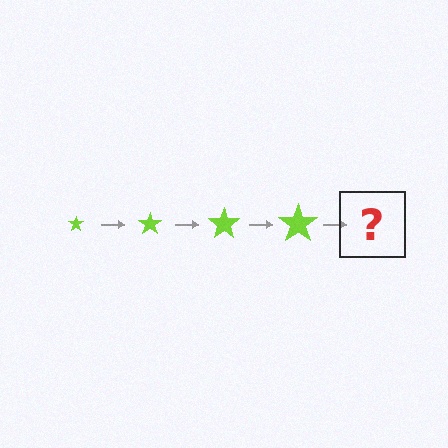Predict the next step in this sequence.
The next step is a lime star, larger than the previous one.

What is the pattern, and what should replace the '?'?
The pattern is that the star gets progressively larger each step. The '?' should be a lime star, larger than the previous one.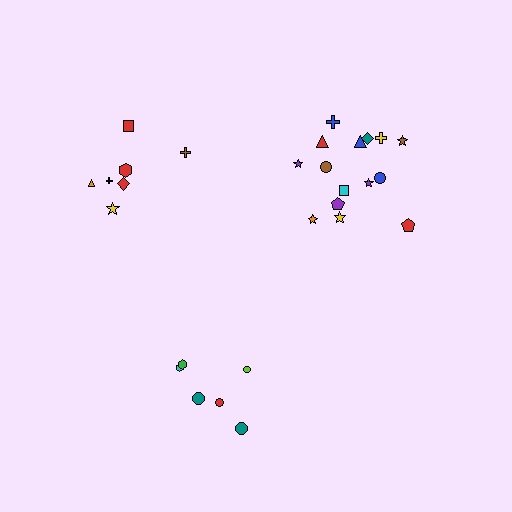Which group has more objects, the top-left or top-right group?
The top-right group.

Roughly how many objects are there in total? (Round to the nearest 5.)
Roughly 30 objects in total.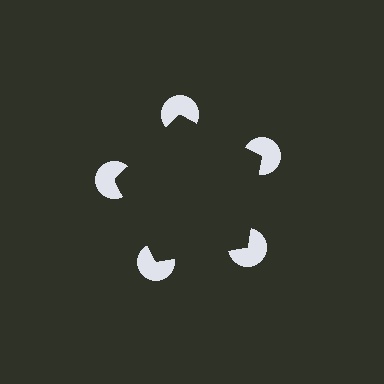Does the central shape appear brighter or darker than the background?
It typically appears slightly darker than the background, even though no actual brightness change is drawn.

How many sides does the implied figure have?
5 sides.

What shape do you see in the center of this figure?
An illusory pentagon — its edges are inferred from the aligned wedge cuts in the pac-man discs, not physically drawn.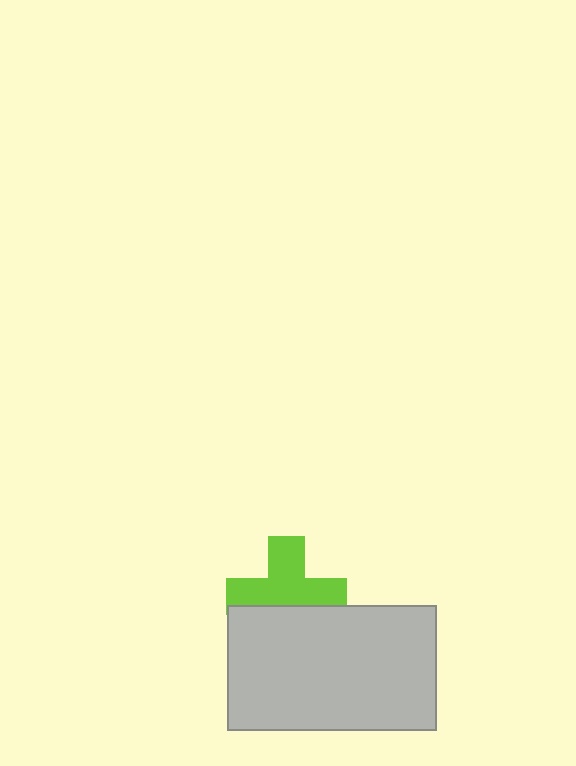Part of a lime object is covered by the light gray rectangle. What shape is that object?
It is a cross.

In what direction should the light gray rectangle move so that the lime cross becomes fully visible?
The light gray rectangle should move down. That is the shortest direction to clear the overlap and leave the lime cross fully visible.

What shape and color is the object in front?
The object in front is a light gray rectangle.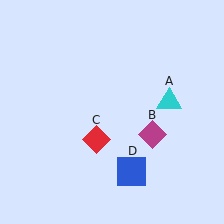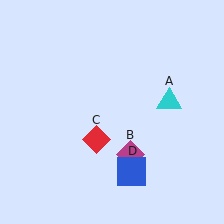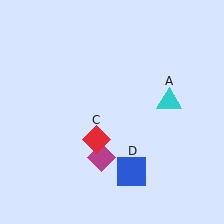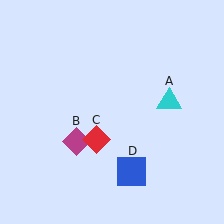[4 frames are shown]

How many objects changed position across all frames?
1 object changed position: magenta diamond (object B).